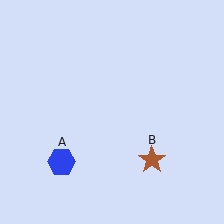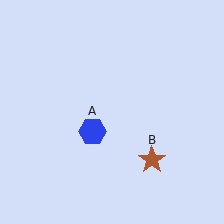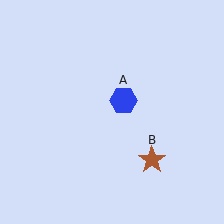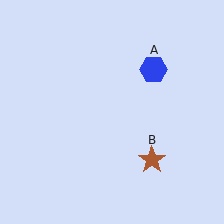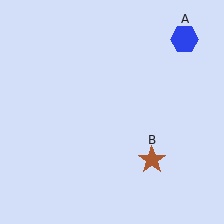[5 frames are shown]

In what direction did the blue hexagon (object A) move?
The blue hexagon (object A) moved up and to the right.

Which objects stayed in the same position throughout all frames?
Brown star (object B) remained stationary.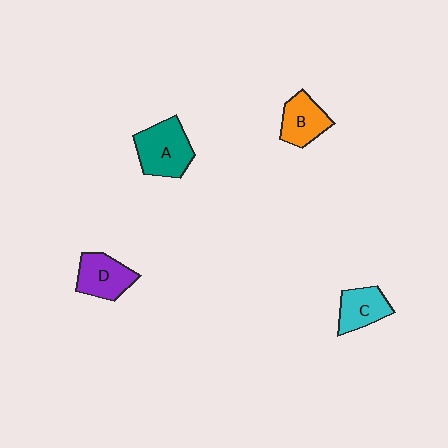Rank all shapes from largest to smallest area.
From largest to smallest: A (teal), D (purple), B (orange), C (cyan).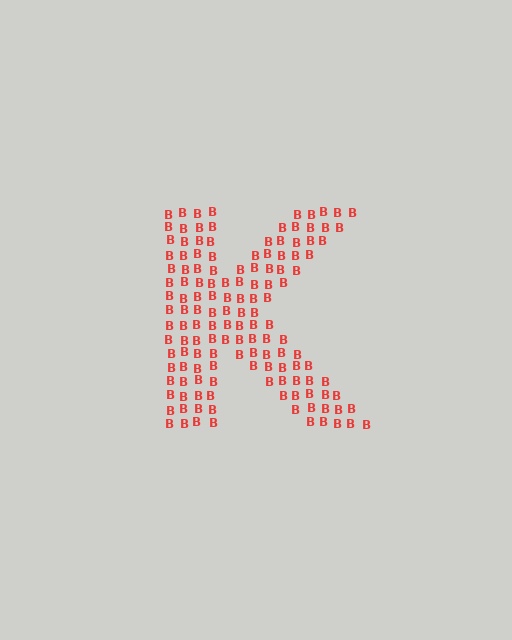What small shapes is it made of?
It is made of small letter B's.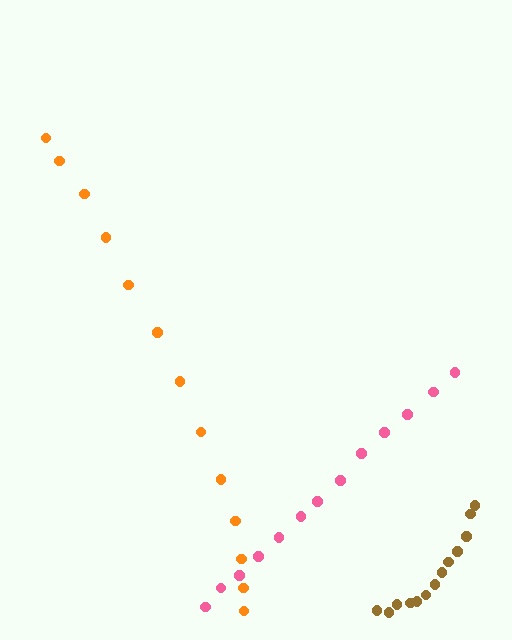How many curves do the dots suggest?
There are 3 distinct paths.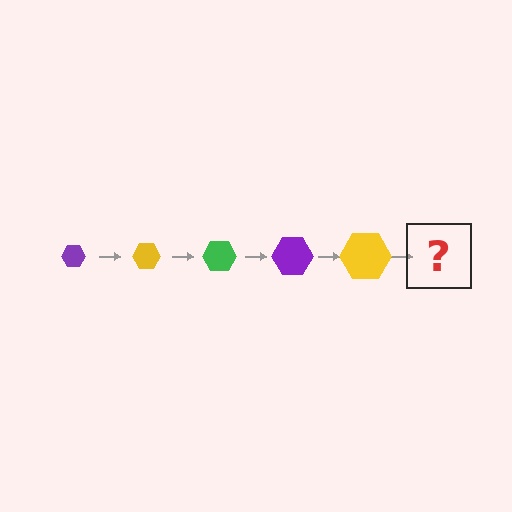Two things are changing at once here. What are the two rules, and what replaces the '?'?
The two rules are that the hexagon grows larger each step and the color cycles through purple, yellow, and green. The '?' should be a green hexagon, larger than the previous one.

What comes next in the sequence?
The next element should be a green hexagon, larger than the previous one.